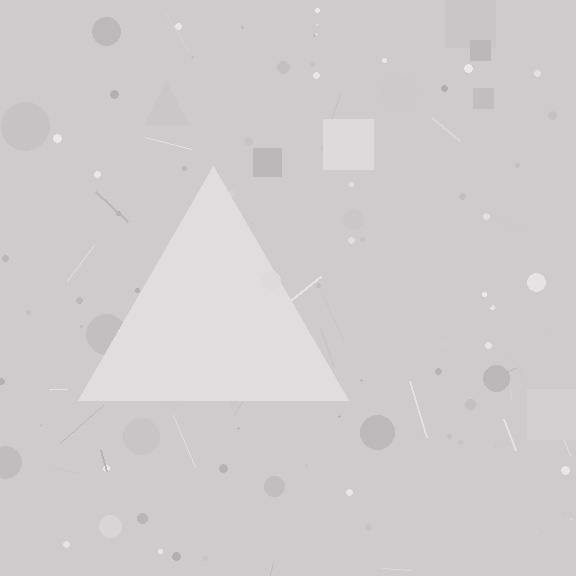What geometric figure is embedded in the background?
A triangle is embedded in the background.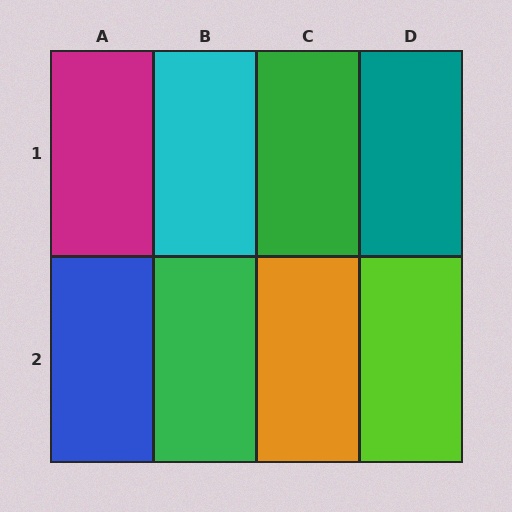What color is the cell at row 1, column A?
Magenta.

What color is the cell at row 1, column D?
Teal.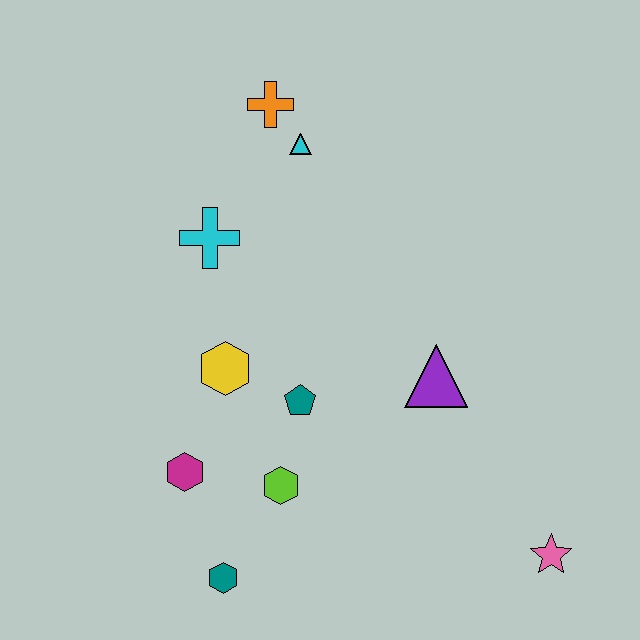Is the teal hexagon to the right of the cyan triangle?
No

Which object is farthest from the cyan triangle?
The pink star is farthest from the cyan triangle.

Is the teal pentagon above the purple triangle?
No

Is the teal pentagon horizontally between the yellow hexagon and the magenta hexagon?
No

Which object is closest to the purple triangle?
The teal pentagon is closest to the purple triangle.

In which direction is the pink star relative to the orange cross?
The pink star is below the orange cross.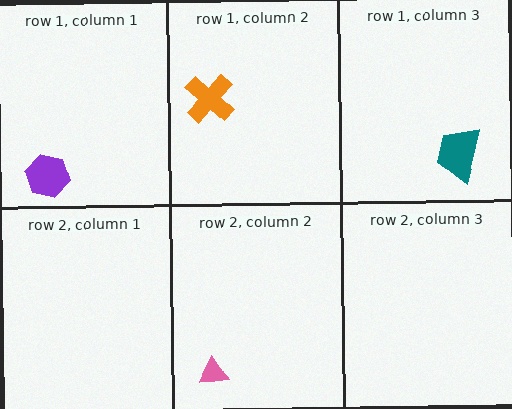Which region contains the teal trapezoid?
The row 1, column 3 region.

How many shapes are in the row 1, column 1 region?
1.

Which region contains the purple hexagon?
The row 1, column 1 region.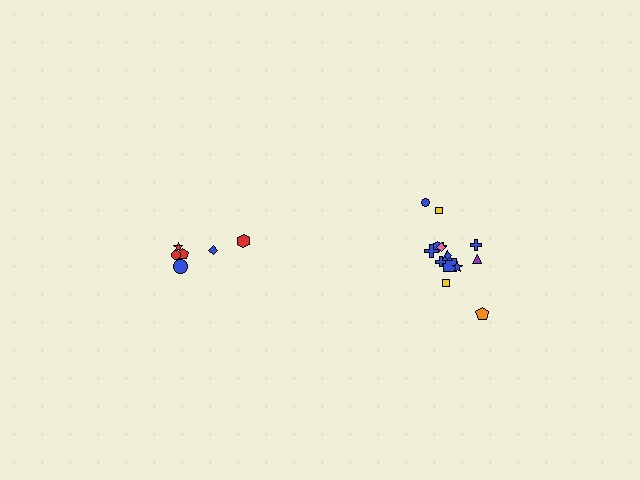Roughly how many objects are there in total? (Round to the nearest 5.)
Roughly 20 objects in total.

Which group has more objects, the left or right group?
The right group.